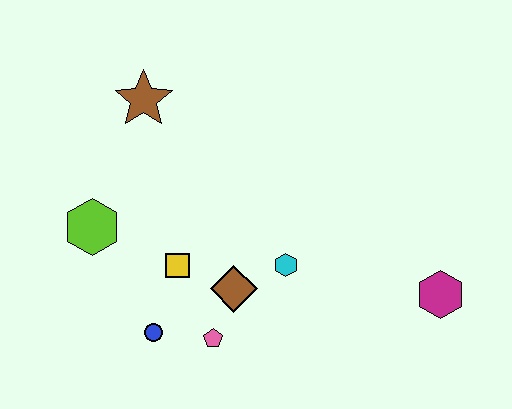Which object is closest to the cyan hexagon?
The brown diamond is closest to the cyan hexagon.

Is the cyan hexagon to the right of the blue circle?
Yes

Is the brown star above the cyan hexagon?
Yes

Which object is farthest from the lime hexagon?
The magenta hexagon is farthest from the lime hexagon.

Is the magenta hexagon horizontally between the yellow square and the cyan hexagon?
No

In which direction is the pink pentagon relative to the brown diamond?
The pink pentagon is below the brown diamond.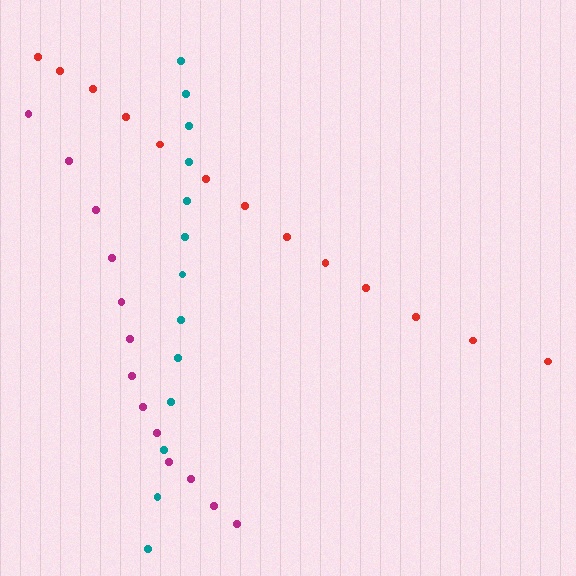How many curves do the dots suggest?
There are 3 distinct paths.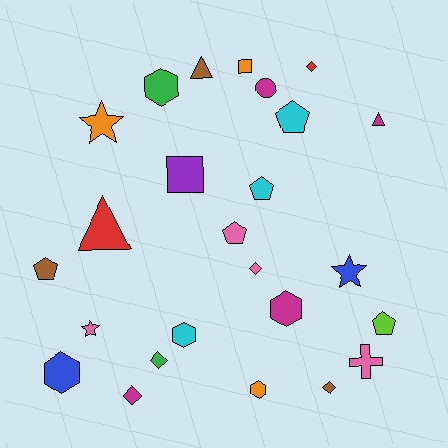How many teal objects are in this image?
There are no teal objects.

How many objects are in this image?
There are 25 objects.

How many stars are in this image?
There are 3 stars.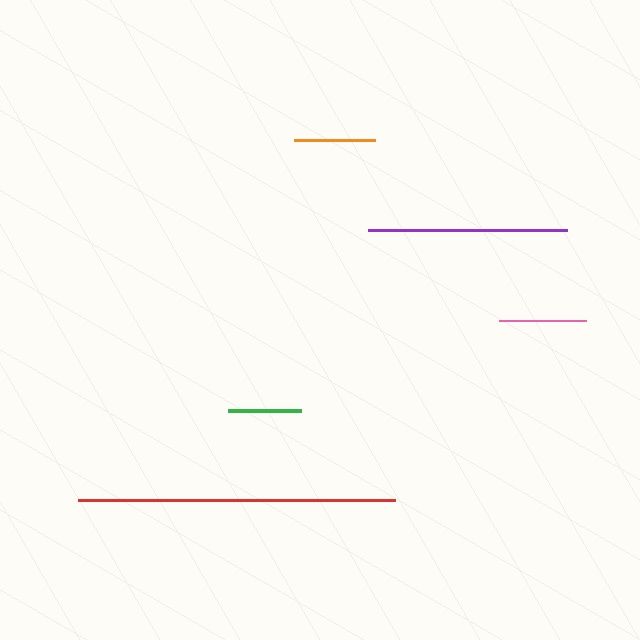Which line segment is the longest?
The red line is the longest at approximately 317 pixels.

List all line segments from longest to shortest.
From longest to shortest: red, purple, pink, orange, green.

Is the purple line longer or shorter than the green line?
The purple line is longer than the green line.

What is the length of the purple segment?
The purple segment is approximately 199 pixels long.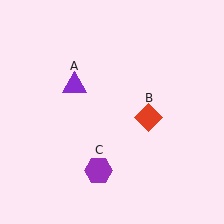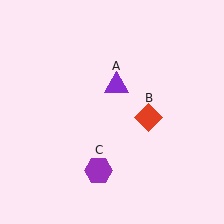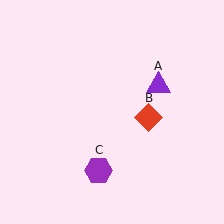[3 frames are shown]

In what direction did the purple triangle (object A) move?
The purple triangle (object A) moved right.